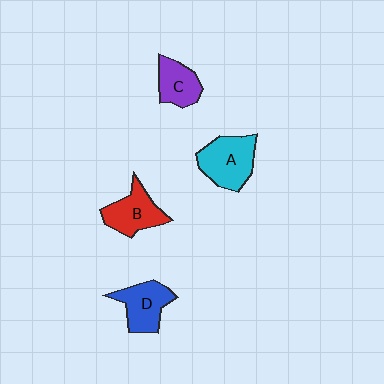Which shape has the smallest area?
Shape C (purple).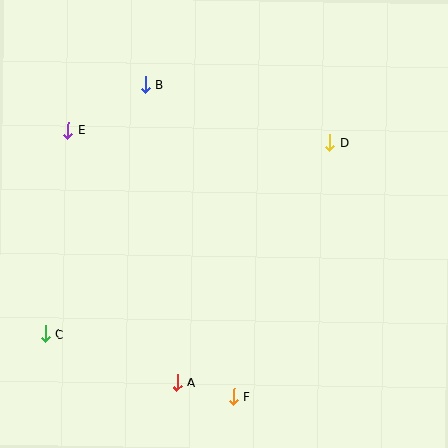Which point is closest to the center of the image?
Point D at (330, 142) is closest to the center.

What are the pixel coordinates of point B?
Point B is at (145, 85).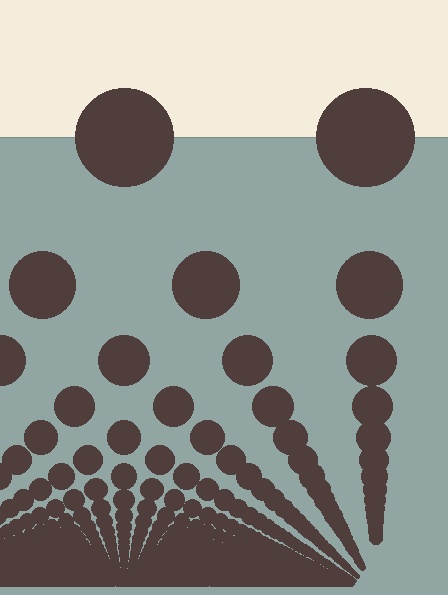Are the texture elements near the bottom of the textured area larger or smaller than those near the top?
Smaller. The gradient is inverted — elements near the bottom are smaller and denser.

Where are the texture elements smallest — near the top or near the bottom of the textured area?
Near the bottom.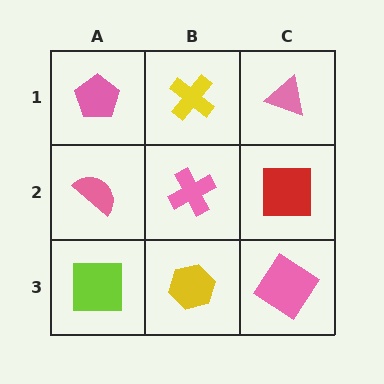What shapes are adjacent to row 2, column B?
A yellow cross (row 1, column B), a yellow hexagon (row 3, column B), a pink semicircle (row 2, column A), a red square (row 2, column C).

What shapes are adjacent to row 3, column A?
A pink semicircle (row 2, column A), a yellow hexagon (row 3, column B).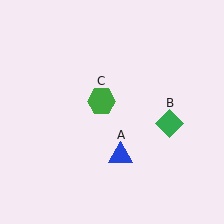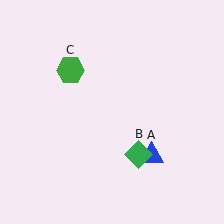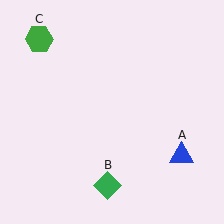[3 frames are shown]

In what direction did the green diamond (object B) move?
The green diamond (object B) moved down and to the left.